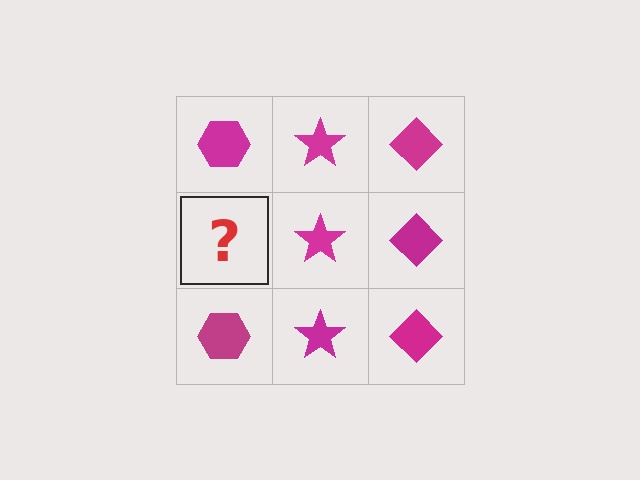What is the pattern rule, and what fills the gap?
The rule is that each column has a consistent shape. The gap should be filled with a magenta hexagon.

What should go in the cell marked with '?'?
The missing cell should contain a magenta hexagon.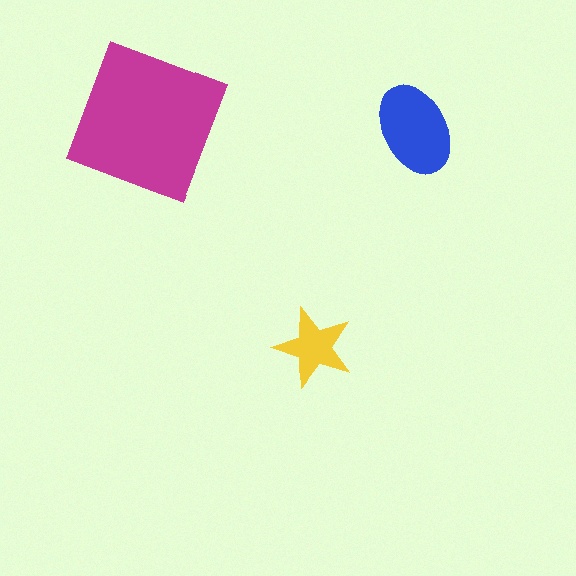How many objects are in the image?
There are 3 objects in the image.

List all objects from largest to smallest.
The magenta square, the blue ellipse, the yellow star.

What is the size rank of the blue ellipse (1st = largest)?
2nd.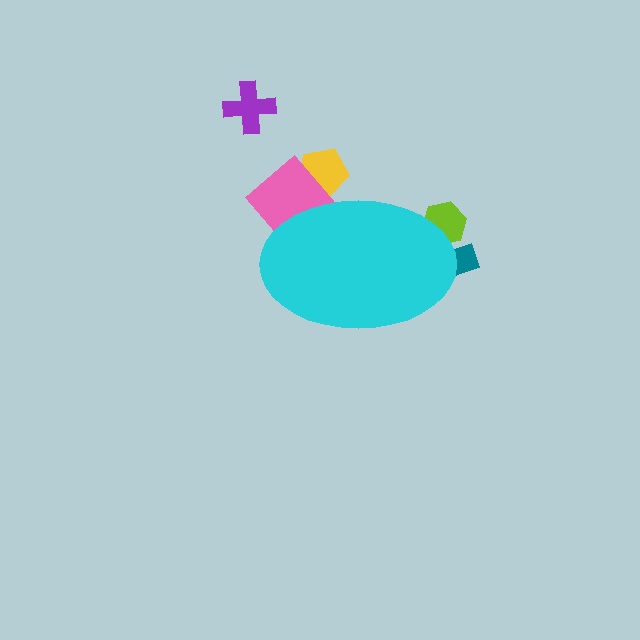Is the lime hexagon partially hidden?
Yes, the lime hexagon is partially hidden behind the cyan ellipse.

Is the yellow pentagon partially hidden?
Yes, the yellow pentagon is partially hidden behind the cyan ellipse.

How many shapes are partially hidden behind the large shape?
4 shapes are partially hidden.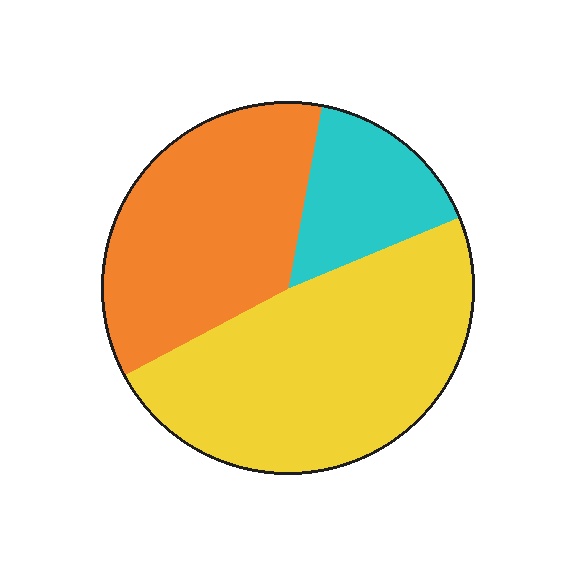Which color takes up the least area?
Cyan, at roughly 15%.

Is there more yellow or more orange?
Yellow.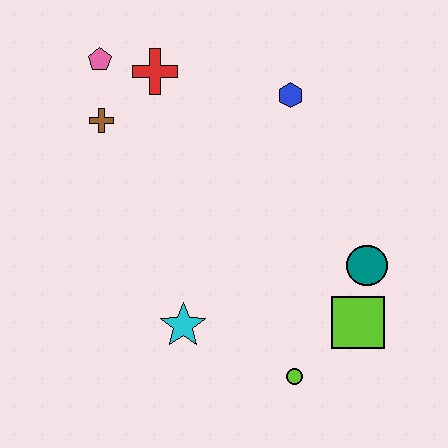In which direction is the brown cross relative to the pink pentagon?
The brown cross is below the pink pentagon.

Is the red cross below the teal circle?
No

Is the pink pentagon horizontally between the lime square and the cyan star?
No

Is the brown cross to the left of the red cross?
Yes